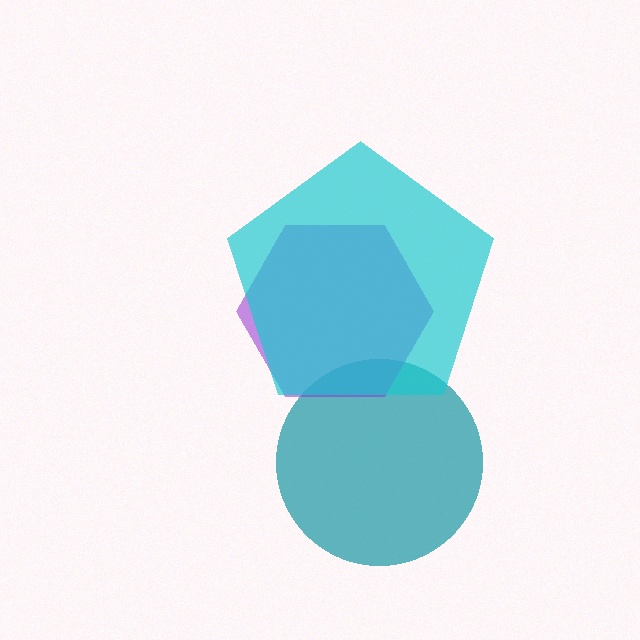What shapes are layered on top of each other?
The layered shapes are: a teal circle, a purple hexagon, a cyan pentagon.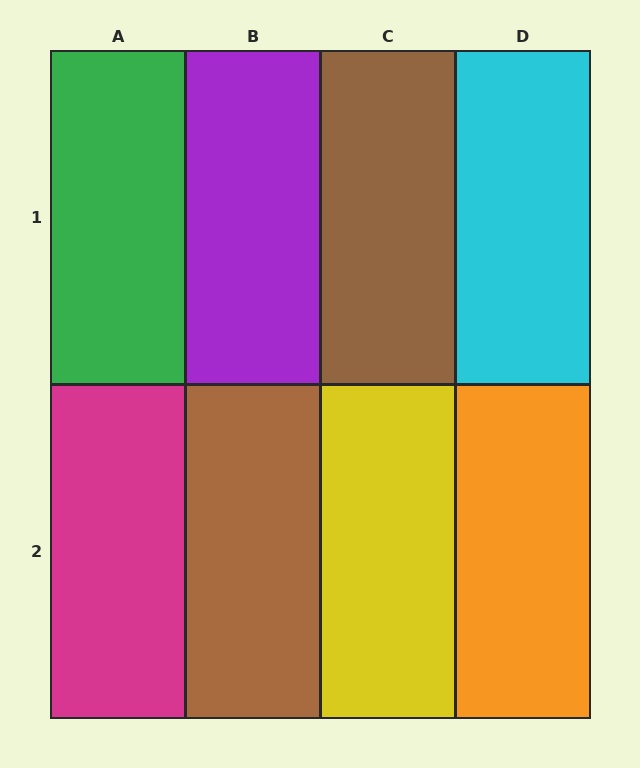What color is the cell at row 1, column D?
Cyan.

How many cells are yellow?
1 cell is yellow.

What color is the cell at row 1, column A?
Green.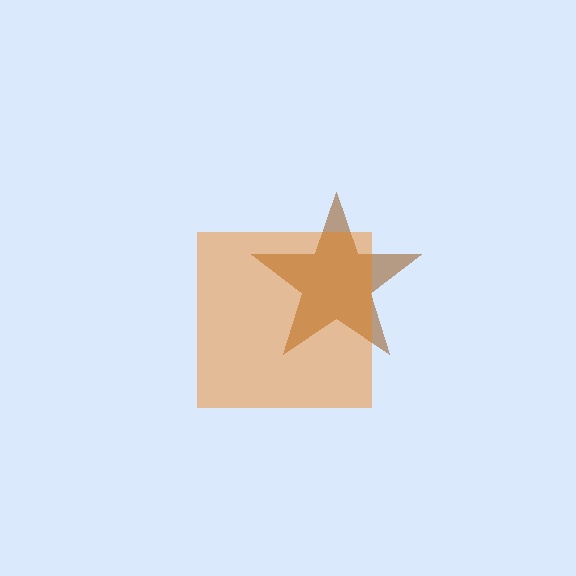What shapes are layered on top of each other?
The layered shapes are: a brown star, an orange square.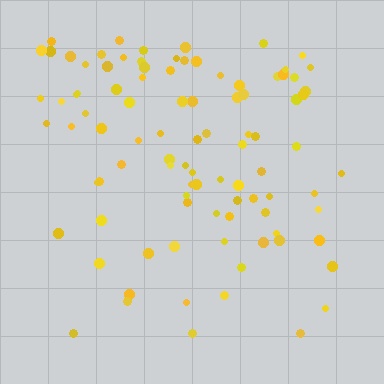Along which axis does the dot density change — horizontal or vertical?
Vertical.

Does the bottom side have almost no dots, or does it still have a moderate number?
Still a moderate number, just noticeably fewer than the top.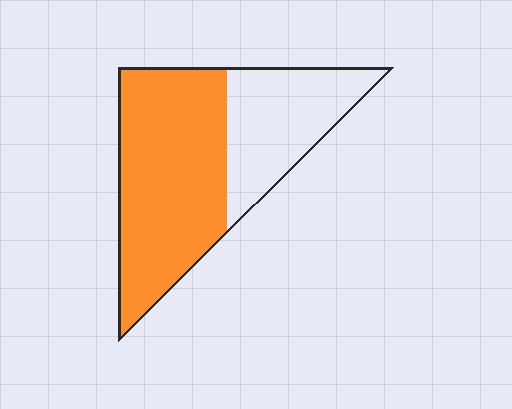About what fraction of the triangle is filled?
About five eighths (5/8).